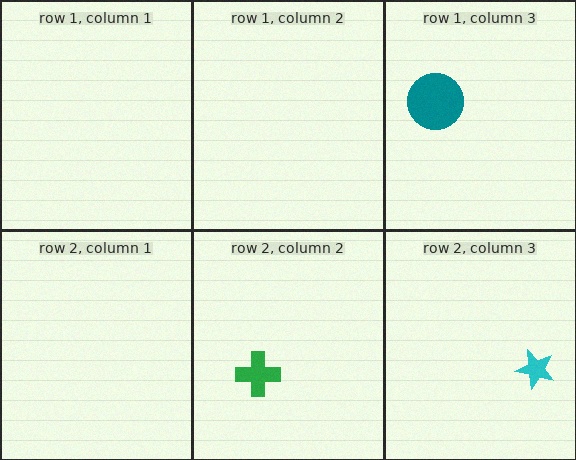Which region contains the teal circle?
The row 1, column 3 region.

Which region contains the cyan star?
The row 2, column 3 region.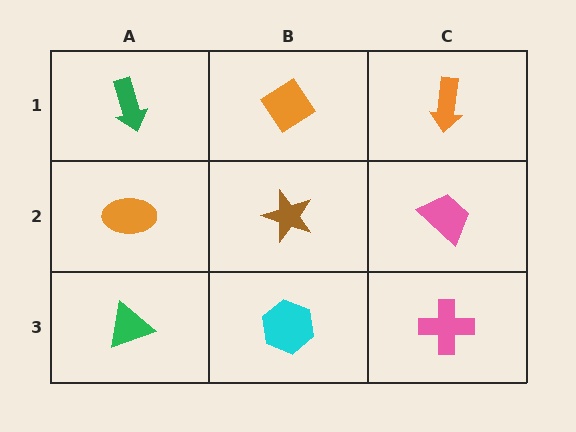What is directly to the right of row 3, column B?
A pink cross.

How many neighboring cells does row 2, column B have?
4.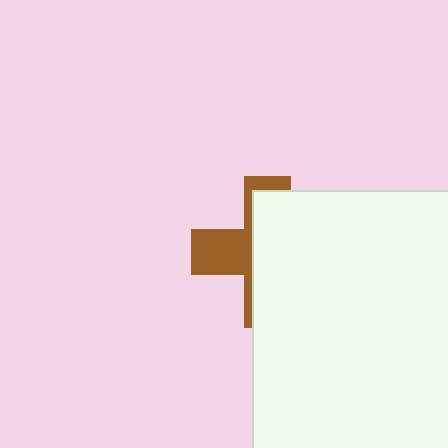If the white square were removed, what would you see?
You would see the complete brown cross.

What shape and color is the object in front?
The object in front is a white square.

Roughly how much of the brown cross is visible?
A small part of it is visible (roughly 35%).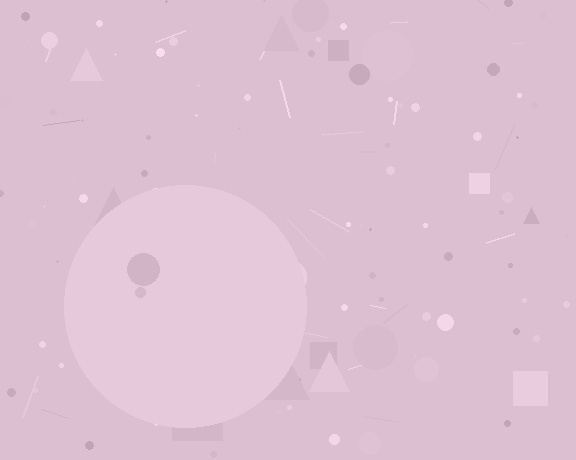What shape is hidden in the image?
A circle is hidden in the image.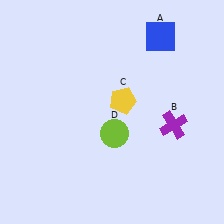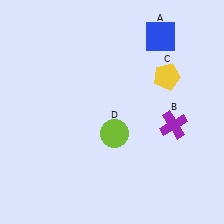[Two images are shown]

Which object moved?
The yellow pentagon (C) moved right.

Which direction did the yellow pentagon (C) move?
The yellow pentagon (C) moved right.